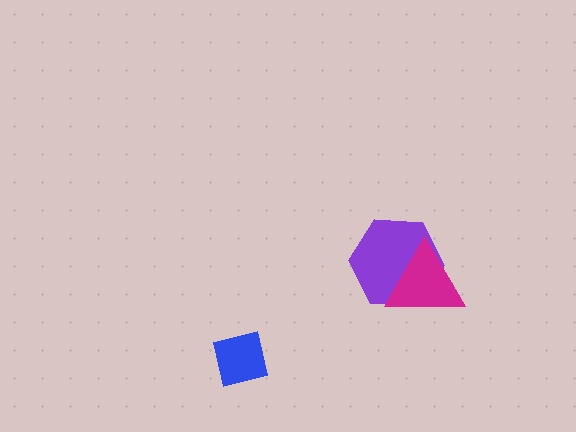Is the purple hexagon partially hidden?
Yes, it is partially covered by another shape.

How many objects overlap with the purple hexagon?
1 object overlaps with the purple hexagon.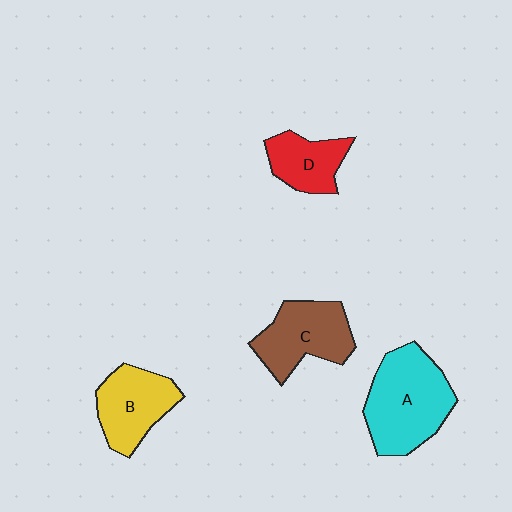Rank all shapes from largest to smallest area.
From largest to smallest: A (cyan), C (brown), B (yellow), D (red).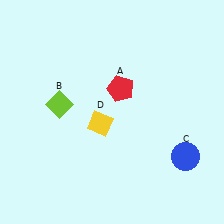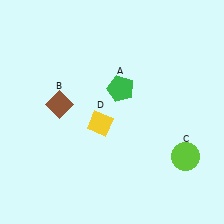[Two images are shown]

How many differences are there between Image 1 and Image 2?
There are 3 differences between the two images.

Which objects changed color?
A changed from red to green. B changed from lime to brown. C changed from blue to lime.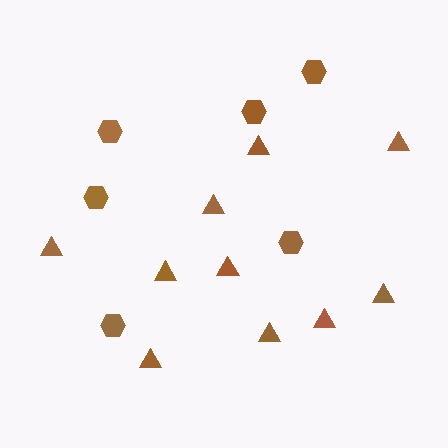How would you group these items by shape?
There are 2 groups: one group of hexagons (6) and one group of triangles (10).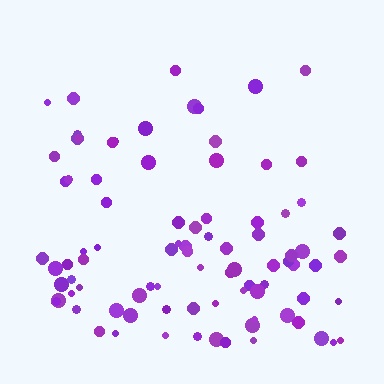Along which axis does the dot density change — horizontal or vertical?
Vertical.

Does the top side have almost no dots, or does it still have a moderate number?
Still a moderate number, just noticeably fewer than the bottom.